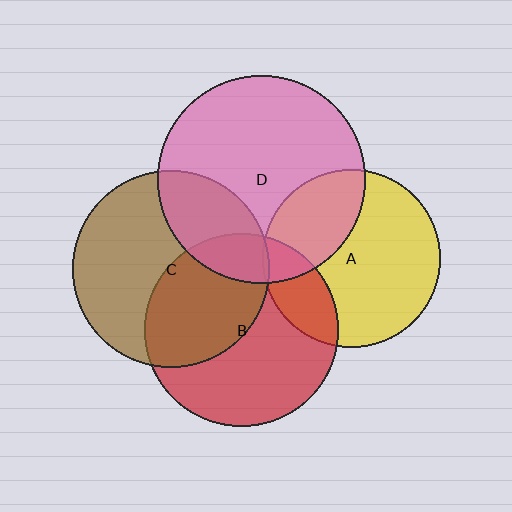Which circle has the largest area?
Circle D (pink).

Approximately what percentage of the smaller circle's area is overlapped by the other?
Approximately 25%.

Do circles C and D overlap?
Yes.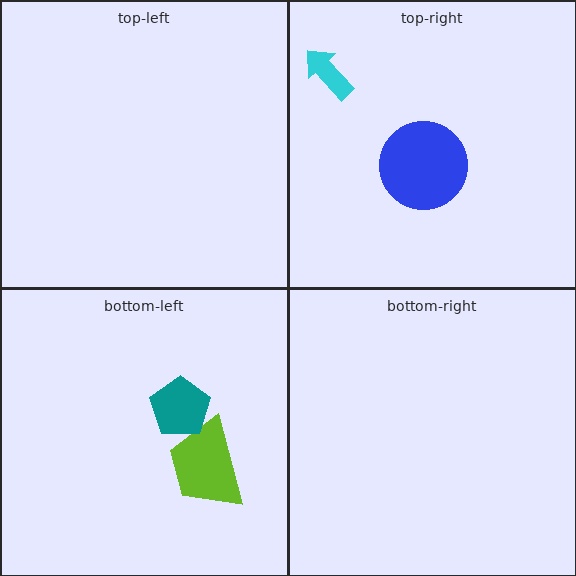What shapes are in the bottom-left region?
The lime trapezoid, the teal pentagon.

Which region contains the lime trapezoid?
The bottom-left region.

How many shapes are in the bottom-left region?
2.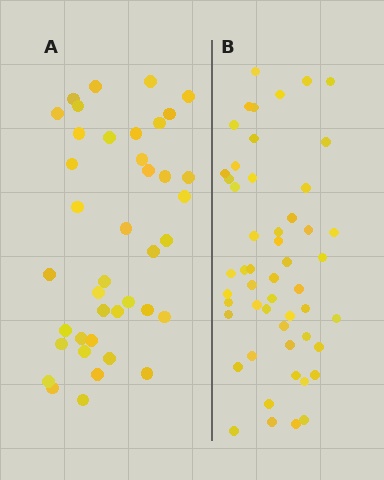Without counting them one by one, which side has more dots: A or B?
Region B (the right region) has more dots.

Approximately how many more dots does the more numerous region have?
Region B has roughly 12 or so more dots than region A.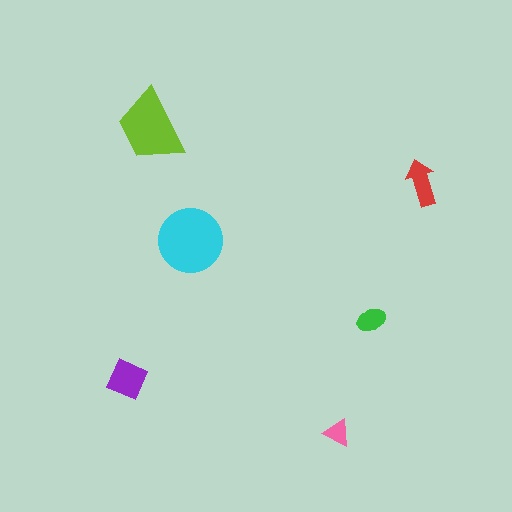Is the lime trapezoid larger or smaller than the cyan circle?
Smaller.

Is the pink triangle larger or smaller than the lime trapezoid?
Smaller.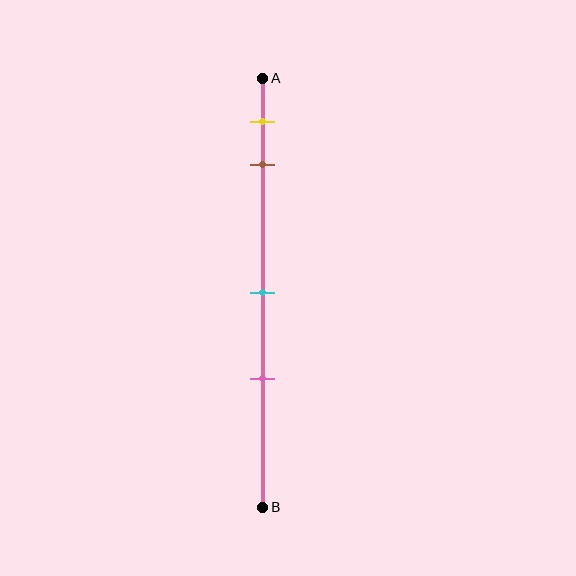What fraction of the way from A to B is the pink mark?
The pink mark is approximately 70% (0.7) of the way from A to B.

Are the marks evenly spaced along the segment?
No, the marks are not evenly spaced.